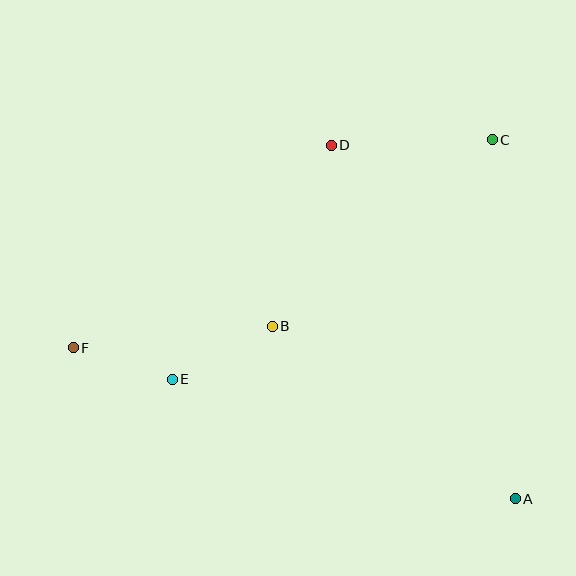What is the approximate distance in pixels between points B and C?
The distance between B and C is approximately 288 pixels.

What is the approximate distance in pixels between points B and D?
The distance between B and D is approximately 190 pixels.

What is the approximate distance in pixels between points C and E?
The distance between C and E is approximately 400 pixels.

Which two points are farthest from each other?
Points C and F are farthest from each other.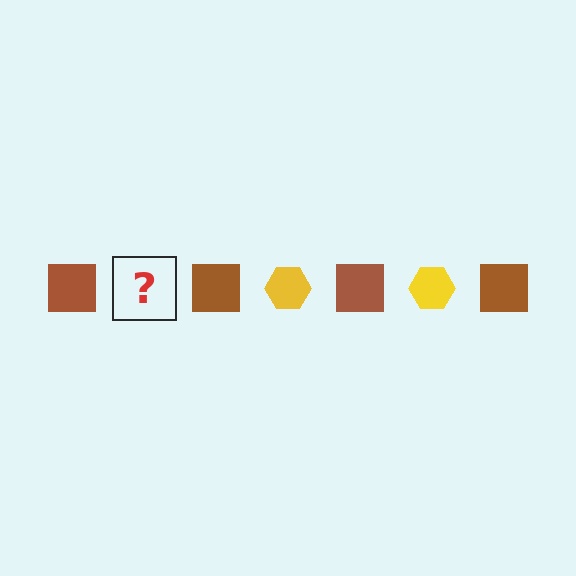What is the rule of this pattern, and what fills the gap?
The rule is that the pattern alternates between brown square and yellow hexagon. The gap should be filled with a yellow hexagon.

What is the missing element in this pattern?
The missing element is a yellow hexagon.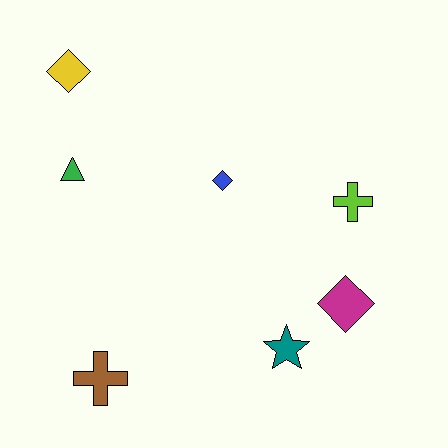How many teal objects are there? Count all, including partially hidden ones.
There is 1 teal object.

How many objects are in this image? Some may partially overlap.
There are 7 objects.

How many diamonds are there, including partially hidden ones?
There are 3 diamonds.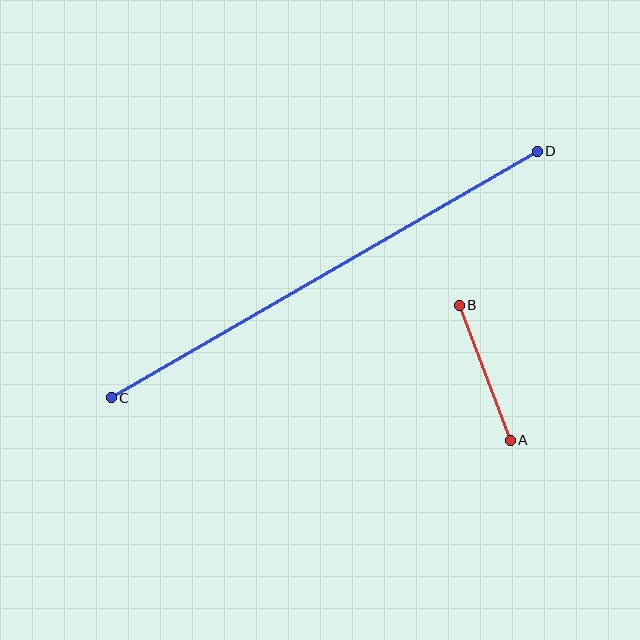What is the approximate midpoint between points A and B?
The midpoint is at approximately (485, 373) pixels.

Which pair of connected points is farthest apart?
Points C and D are farthest apart.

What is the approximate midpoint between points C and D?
The midpoint is at approximately (324, 275) pixels.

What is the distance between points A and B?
The distance is approximately 144 pixels.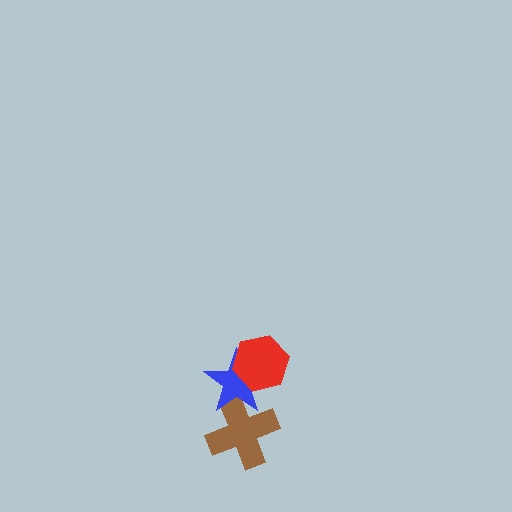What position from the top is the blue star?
The blue star is 2nd from the top.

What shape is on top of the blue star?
The red hexagon is on top of the blue star.